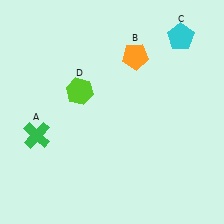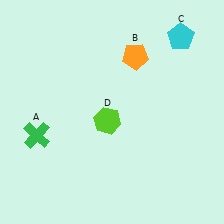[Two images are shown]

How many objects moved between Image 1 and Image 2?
1 object moved between the two images.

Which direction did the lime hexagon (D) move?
The lime hexagon (D) moved down.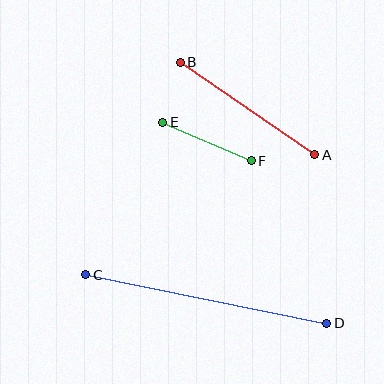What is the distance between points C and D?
The distance is approximately 246 pixels.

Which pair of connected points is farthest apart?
Points C and D are farthest apart.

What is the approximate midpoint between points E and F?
The midpoint is at approximately (207, 142) pixels.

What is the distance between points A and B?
The distance is approximately 163 pixels.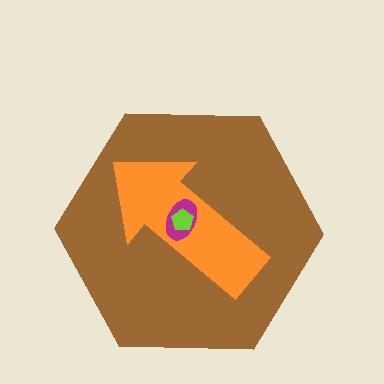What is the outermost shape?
The brown hexagon.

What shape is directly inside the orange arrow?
The magenta ellipse.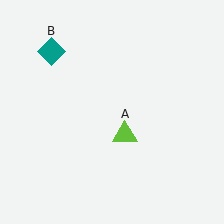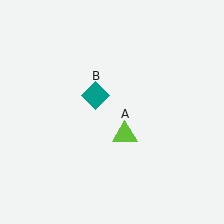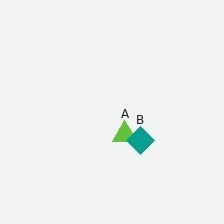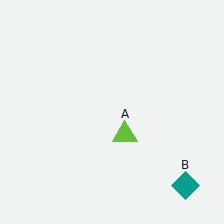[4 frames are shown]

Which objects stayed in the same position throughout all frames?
Lime triangle (object A) remained stationary.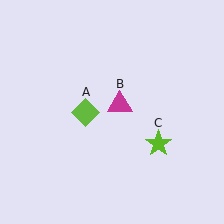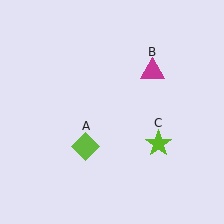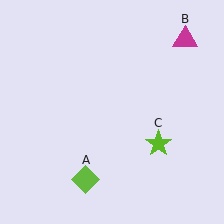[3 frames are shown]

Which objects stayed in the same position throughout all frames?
Lime star (object C) remained stationary.